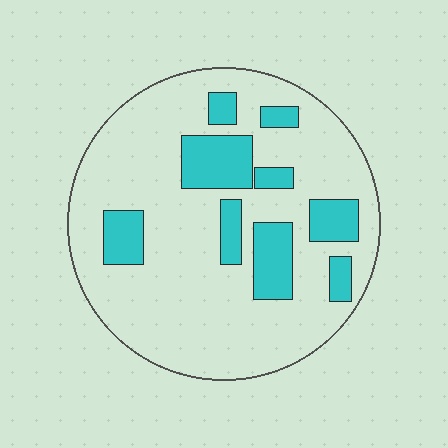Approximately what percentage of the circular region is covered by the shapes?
Approximately 20%.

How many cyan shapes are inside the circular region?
9.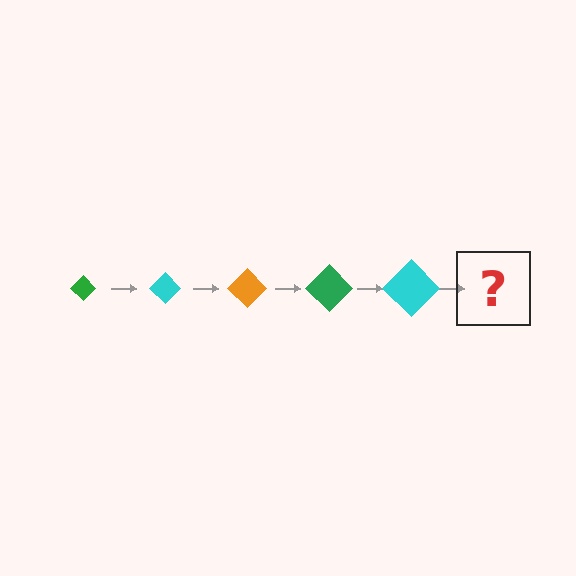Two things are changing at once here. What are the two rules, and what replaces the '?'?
The two rules are that the diamond grows larger each step and the color cycles through green, cyan, and orange. The '?' should be an orange diamond, larger than the previous one.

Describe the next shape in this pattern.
It should be an orange diamond, larger than the previous one.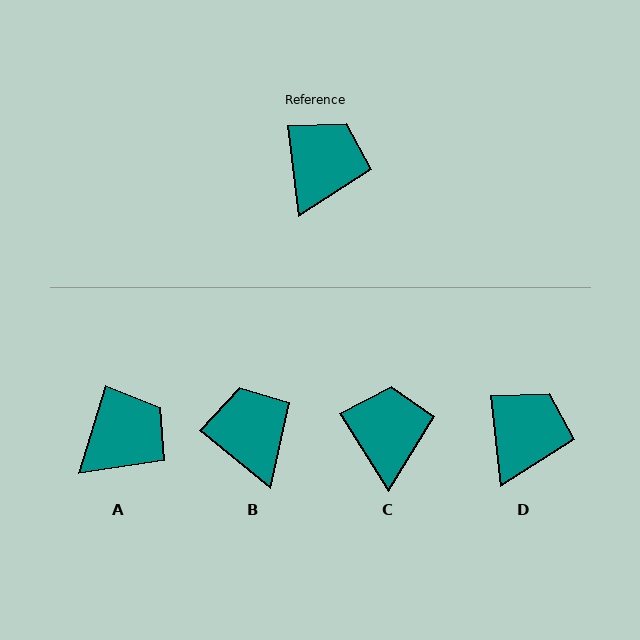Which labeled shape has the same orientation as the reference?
D.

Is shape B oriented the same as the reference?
No, it is off by about 44 degrees.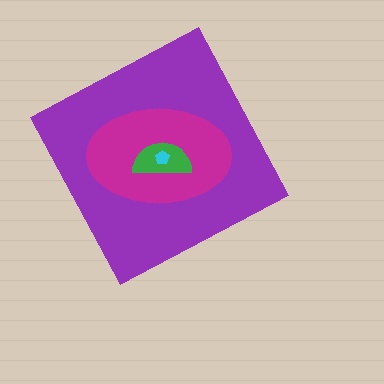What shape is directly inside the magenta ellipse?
The green semicircle.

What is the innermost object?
The cyan pentagon.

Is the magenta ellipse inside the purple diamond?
Yes.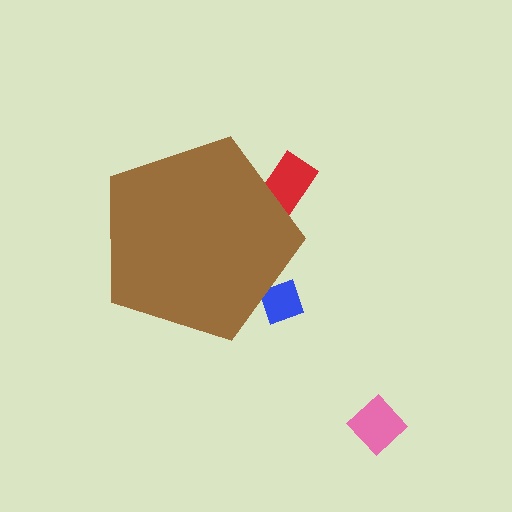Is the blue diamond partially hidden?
Yes, the blue diamond is partially hidden behind the brown pentagon.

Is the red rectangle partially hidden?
Yes, the red rectangle is partially hidden behind the brown pentagon.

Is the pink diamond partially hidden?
No, the pink diamond is fully visible.